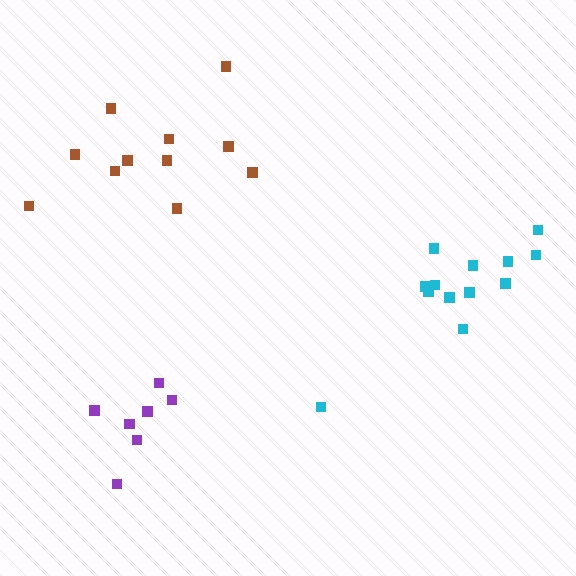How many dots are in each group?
Group 1: 11 dots, Group 2: 13 dots, Group 3: 7 dots (31 total).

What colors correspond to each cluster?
The clusters are colored: brown, cyan, purple.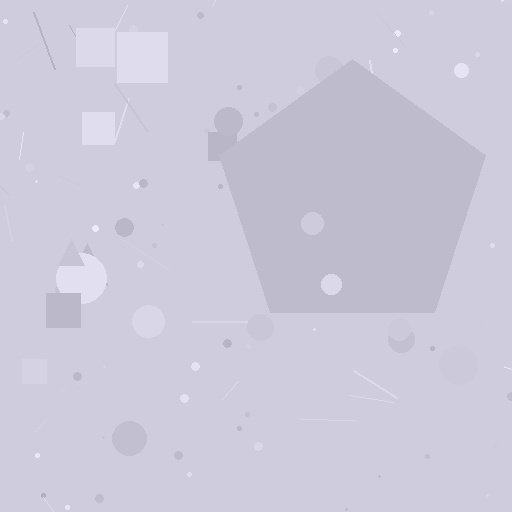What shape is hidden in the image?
A pentagon is hidden in the image.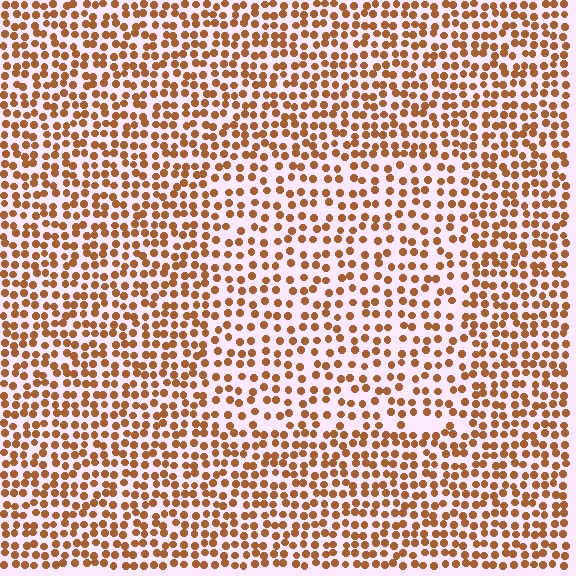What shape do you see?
I see a rectangle.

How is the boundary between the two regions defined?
The boundary is defined by a change in element density (approximately 1.5x ratio). All elements are the same color, size, and shape.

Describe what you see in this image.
The image contains small brown elements arranged at two different densities. A rectangle-shaped region is visible where the elements are less densely packed than the surrounding area.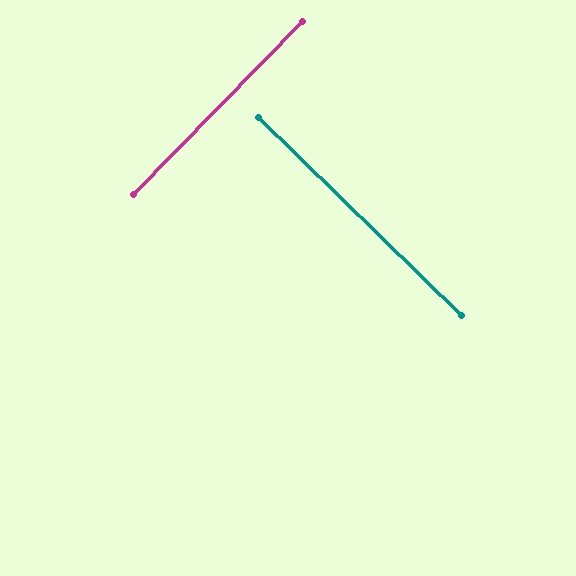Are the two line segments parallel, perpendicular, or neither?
Perpendicular — they meet at approximately 90°.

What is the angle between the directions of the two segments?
Approximately 90 degrees.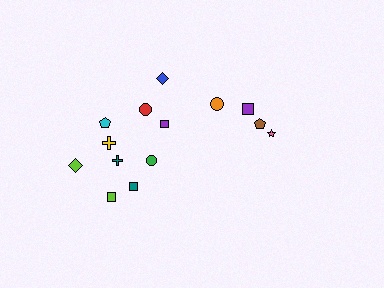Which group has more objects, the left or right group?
The left group.